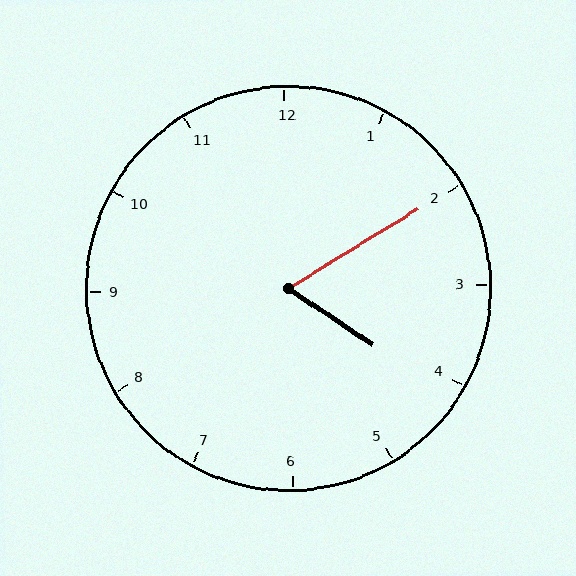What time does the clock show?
4:10.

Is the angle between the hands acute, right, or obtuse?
It is acute.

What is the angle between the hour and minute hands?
Approximately 65 degrees.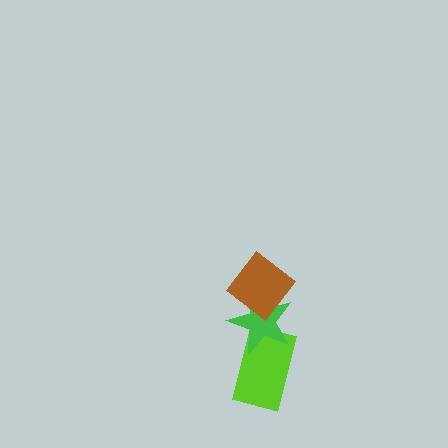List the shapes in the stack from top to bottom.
From top to bottom: the brown diamond, the green star, the lime rectangle.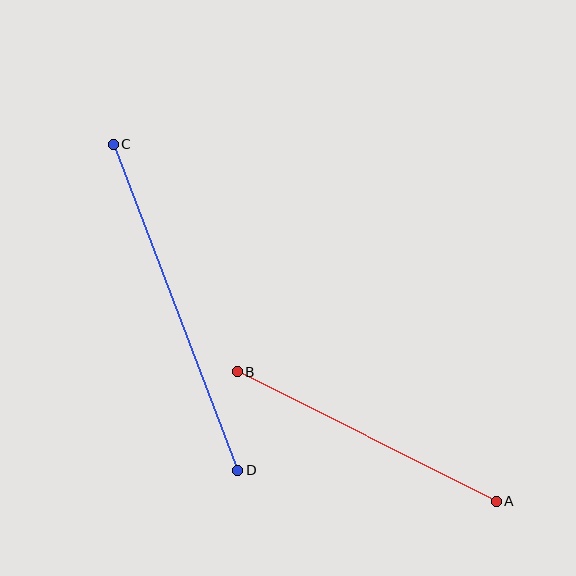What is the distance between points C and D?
The distance is approximately 349 pixels.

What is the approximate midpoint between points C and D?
The midpoint is at approximately (175, 307) pixels.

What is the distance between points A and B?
The distance is approximately 290 pixels.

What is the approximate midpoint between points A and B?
The midpoint is at approximately (367, 436) pixels.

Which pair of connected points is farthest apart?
Points C and D are farthest apart.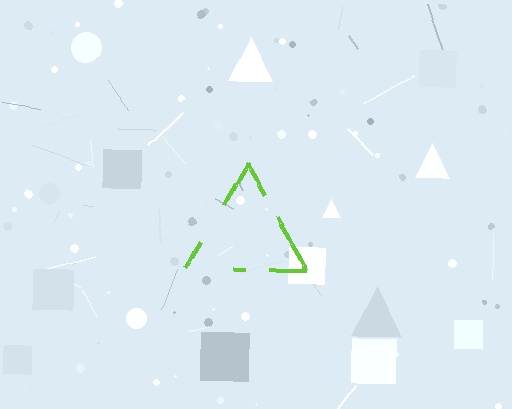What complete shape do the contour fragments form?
The contour fragments form a triangle.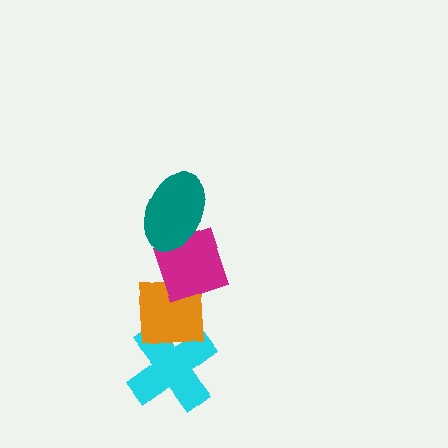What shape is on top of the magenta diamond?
The teal ellipse is on top of the magenta diamond.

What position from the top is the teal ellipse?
The teal ellipse is 1st from the top.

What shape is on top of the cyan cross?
The orange square is on top of the cyan cross.